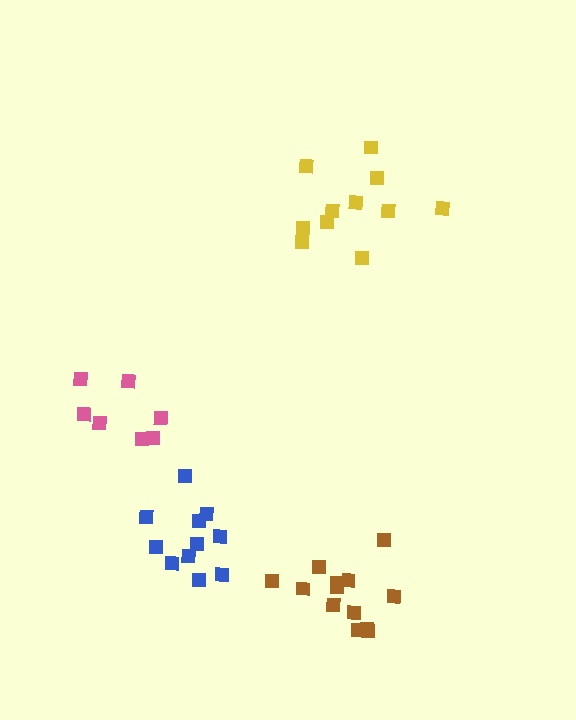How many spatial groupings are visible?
There are 4 spatial groupings.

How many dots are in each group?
Group 1: 11 dots, Group 2: 11 dots, Group 3: 7 dots, Group 4: 13 dots (42 total).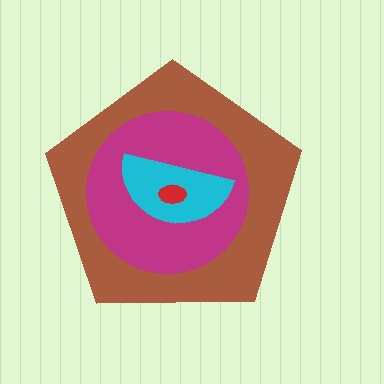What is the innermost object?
The red ellipse.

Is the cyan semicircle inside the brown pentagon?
Yes.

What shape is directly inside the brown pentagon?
The magenta circle.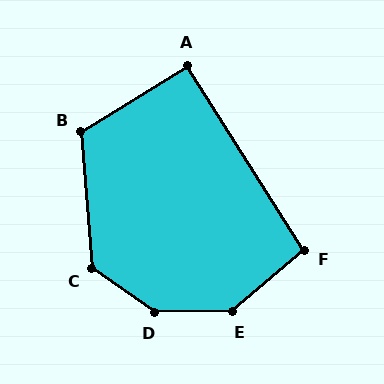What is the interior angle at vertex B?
Approximately 117 degrees (obtuse).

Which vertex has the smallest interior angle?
A, at approximately 91 degrees.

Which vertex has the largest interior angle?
D, at approximately 144 degrees.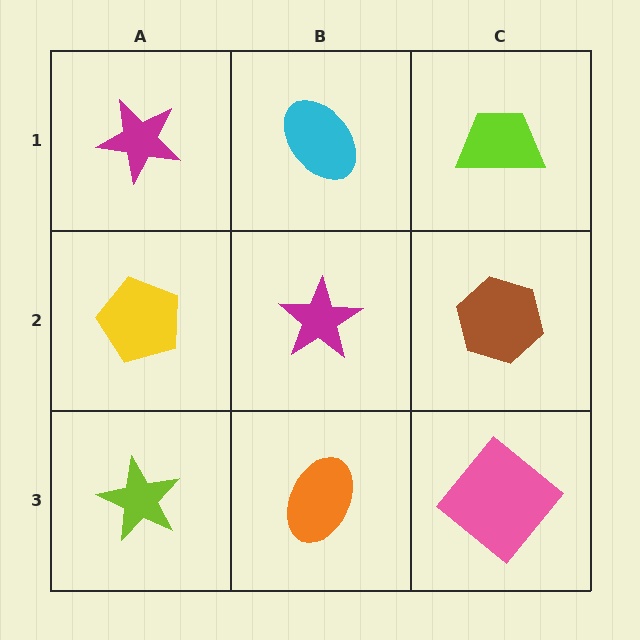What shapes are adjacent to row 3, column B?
A magenta star (row 2, column B), a lime star (row 3, column A), a pink diamond (row 3, column C).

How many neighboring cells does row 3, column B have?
3.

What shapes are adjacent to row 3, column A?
A yellow pentagon (row 2, column A), an orange ellipse (row 3, column B).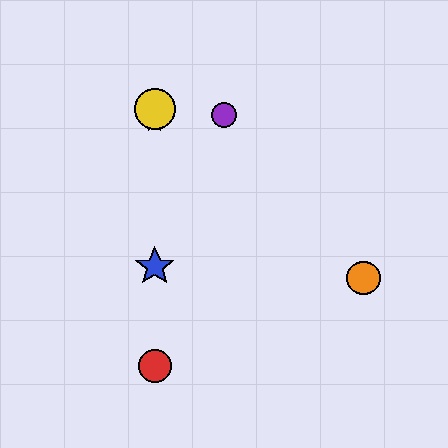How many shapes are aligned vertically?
4 shapes (the red circle, the blue star, the green star, the yellow circle) are aligned vertically.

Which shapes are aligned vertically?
The red circle, the blue star, the green star, the yellow circle are aligned vertically.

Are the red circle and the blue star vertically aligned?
Yes, both are at x≈155.